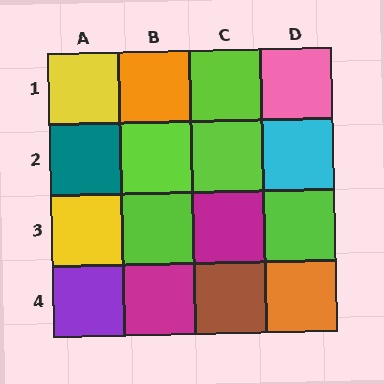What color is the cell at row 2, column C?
Lime.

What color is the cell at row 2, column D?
Cyan.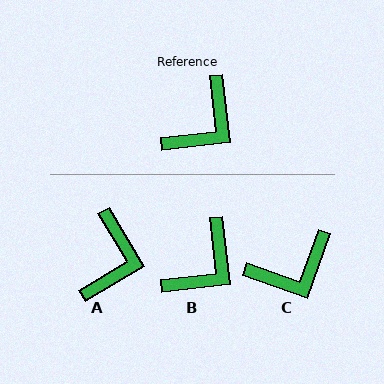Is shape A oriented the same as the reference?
No, it is off by about 24 degrees.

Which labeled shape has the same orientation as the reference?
B.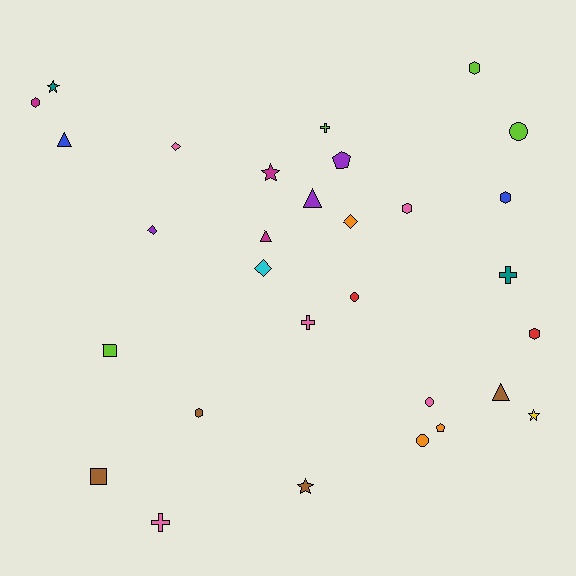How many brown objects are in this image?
There are 4 brown objects.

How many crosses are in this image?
There are 4 crosses.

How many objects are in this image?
There are 30 objects.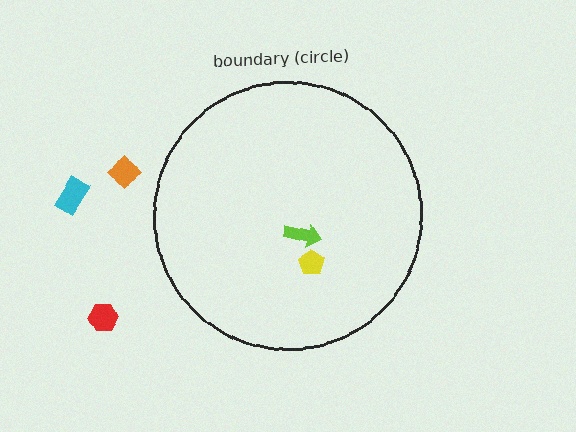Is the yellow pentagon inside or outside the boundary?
Inside.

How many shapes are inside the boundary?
2 inside, 3 outside.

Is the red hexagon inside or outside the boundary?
Outside.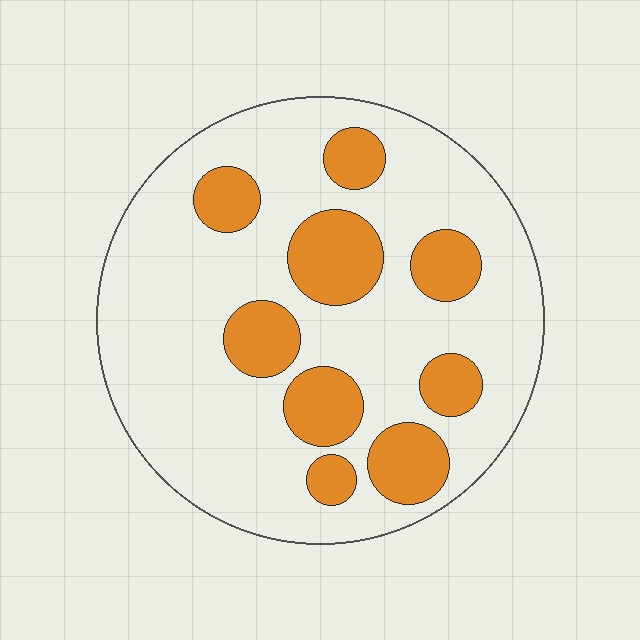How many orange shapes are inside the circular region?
9.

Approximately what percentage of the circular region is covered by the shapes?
Approximately 25%.